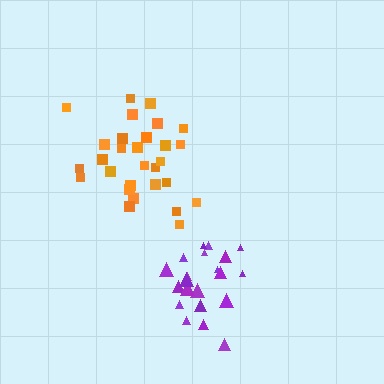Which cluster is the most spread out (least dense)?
Orange.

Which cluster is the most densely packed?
Purple.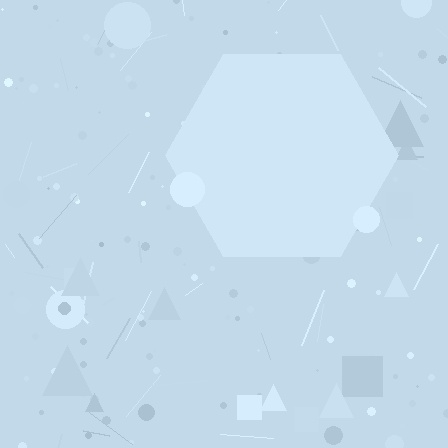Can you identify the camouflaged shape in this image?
The camouflaged shape is a hexagon.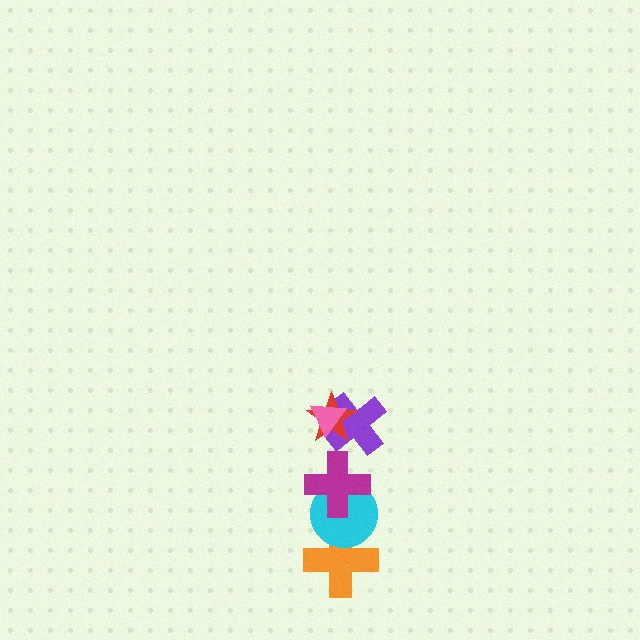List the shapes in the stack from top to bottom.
From top to bottom: the pink triangle, the red star, the purple cross, the magenta cross, the cyan circle, the orange cross.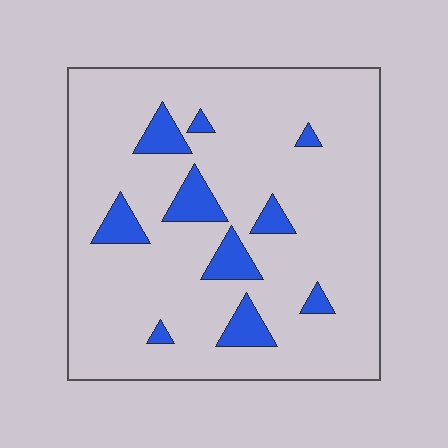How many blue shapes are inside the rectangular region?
10.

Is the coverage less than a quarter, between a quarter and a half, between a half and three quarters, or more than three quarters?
Less than a quarter.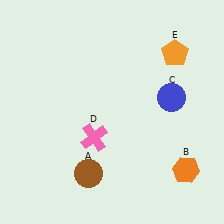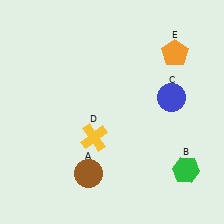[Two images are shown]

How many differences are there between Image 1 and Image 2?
There are 2 differences between the two images.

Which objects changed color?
B changed from orange to green. D changed from pink to yellow.